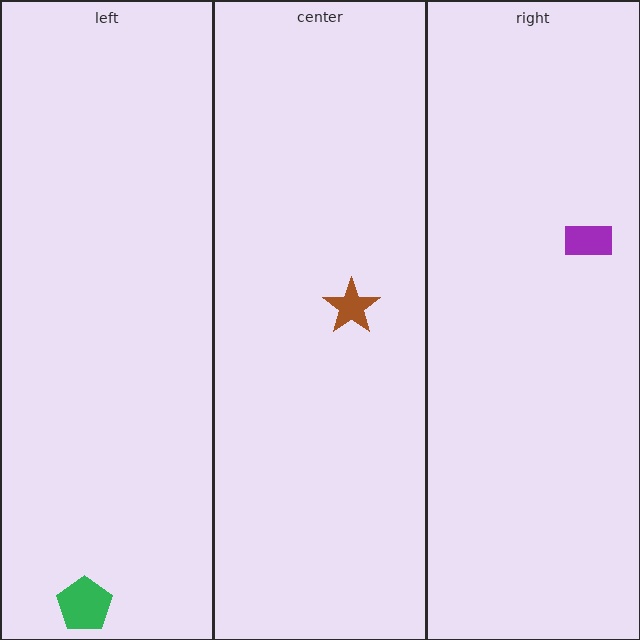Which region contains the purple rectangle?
The right region.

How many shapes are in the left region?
1.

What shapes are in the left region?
The green pentagon.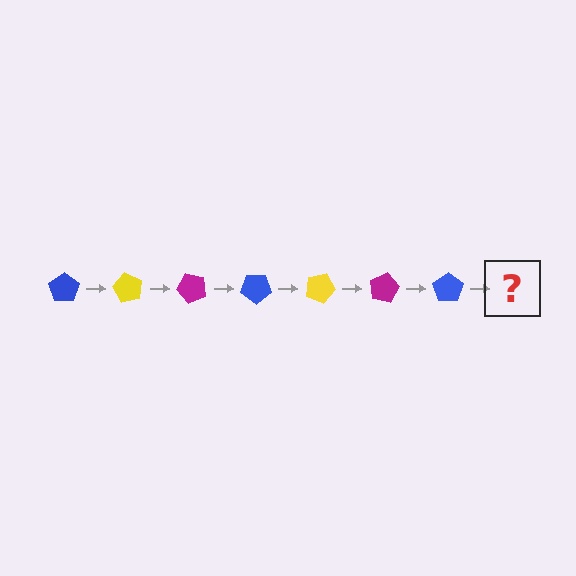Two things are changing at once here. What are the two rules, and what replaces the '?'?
The two rules are that it rotates 60 degrees each step and the color cycles through blue, yellow, and magenta. The '?' should be a yellow pentagon, rotated 420 degrees from the start.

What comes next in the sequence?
The next element should be a yellow pentagon, rotated 420 degrees from the start.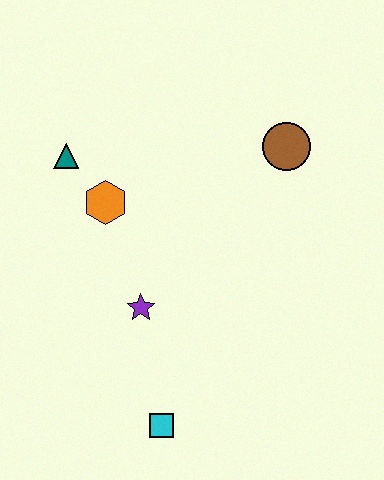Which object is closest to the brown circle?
The orange hexagon is closest to the brown circle.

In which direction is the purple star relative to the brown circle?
The purple star is below the brown circle.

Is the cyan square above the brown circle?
No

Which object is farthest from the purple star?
The brown circle is farthest from the purple star.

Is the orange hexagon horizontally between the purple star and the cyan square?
No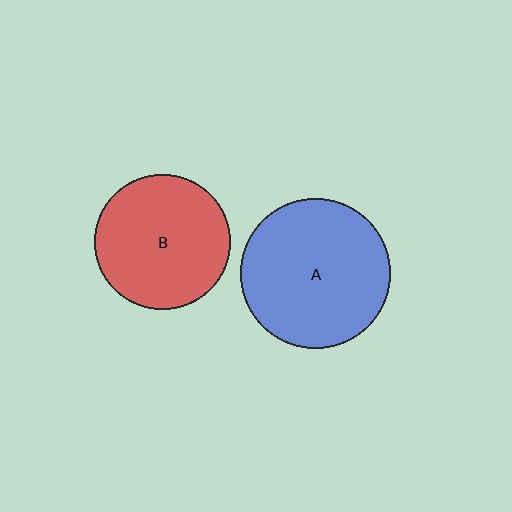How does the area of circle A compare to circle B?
Approximately 1.2 times.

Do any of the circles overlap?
No, none of the circles overlap.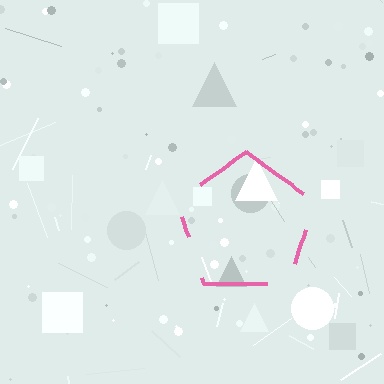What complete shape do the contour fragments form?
The contour fragments form a pentagon.